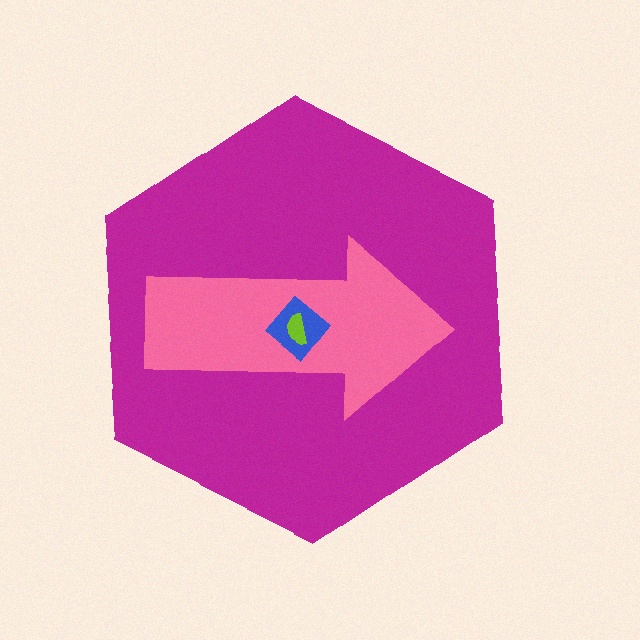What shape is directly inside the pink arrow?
The blue diamond.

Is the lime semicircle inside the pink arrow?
Yes.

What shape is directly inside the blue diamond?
The lime semicircle.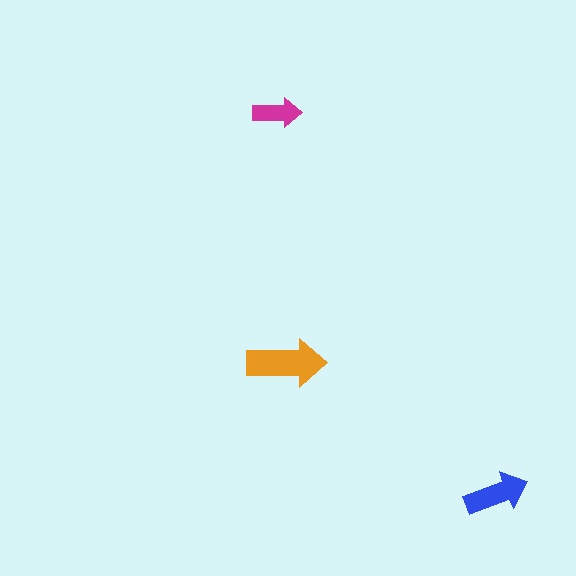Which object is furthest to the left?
The magenta arrow is leftmost.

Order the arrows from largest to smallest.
the orange one, the blue one, the magenta one.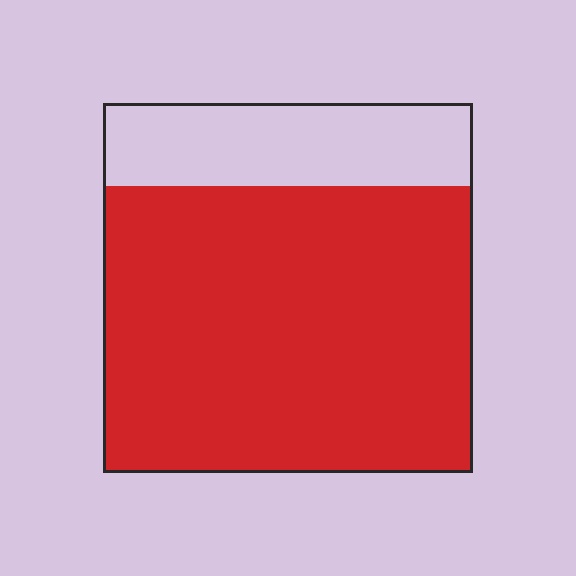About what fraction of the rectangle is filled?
About four fifths (4/5).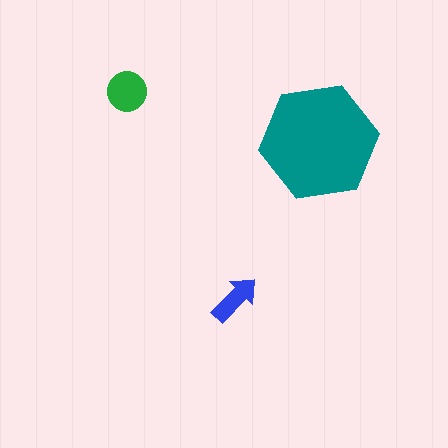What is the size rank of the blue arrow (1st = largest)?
3rd.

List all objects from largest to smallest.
The teal hexagon, the green circle, the blue arrow.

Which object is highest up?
The green circle is topmost.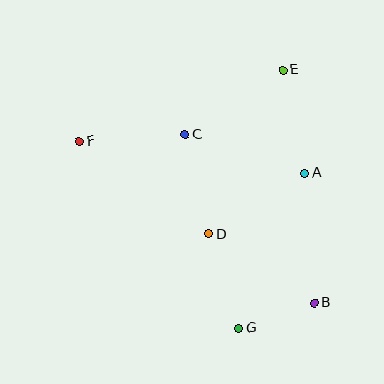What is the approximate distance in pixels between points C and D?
The distance between C and D is approximately 102 pixels.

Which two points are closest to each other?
Points B and G are closest to each other.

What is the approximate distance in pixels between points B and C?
The distance between B and C is approximately 212 pixels.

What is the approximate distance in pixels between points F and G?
The distance between F and G is approximately 246 pixels.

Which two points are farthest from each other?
Points B and F are farthest from each other.